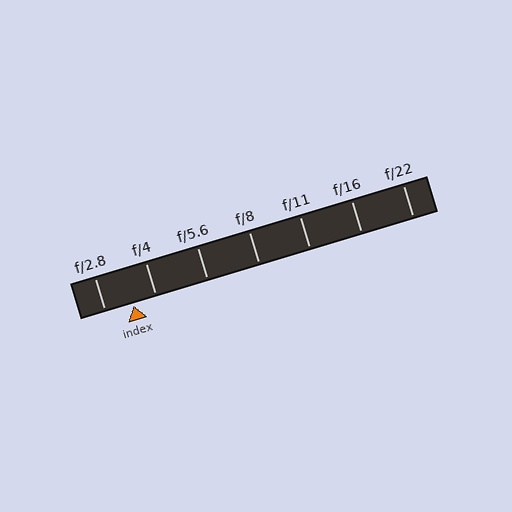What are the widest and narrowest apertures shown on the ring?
The widest aperture shown is f/2.8 and the narrowest is f/22.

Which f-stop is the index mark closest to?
The index mark is closest to f/4.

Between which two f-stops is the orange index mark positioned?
The index mark is between f/2.8 and f/4.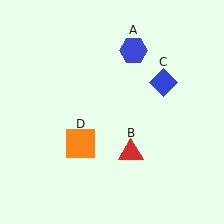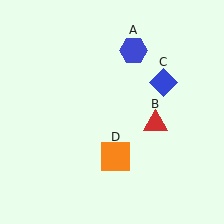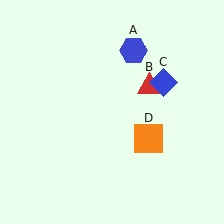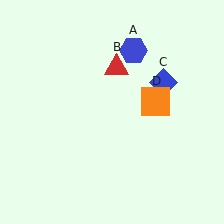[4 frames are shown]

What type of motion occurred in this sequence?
The red triangle (object B), orange square (object D) rotated counterclockwise around the center of the scene.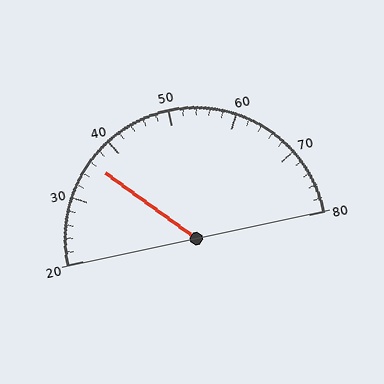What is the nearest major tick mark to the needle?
The nearest major tick mark is 40.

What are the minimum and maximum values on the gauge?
The gauge ranges from 20 to 80.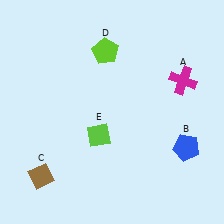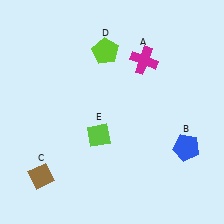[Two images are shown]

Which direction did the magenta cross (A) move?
The magenta cross (A) moved left.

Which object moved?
The magenta cross (A) moved left.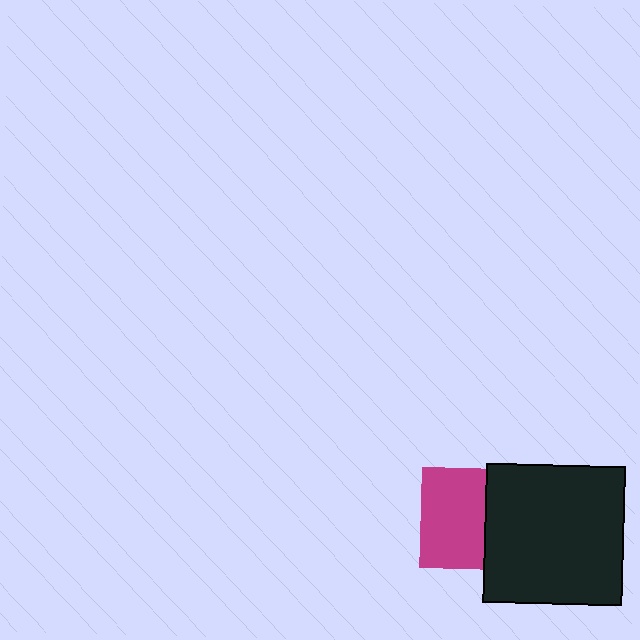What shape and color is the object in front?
The object in front is a black square.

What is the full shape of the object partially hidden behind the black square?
The partially hidden object is a magenta square.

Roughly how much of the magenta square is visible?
About half of it is visible (roughly 63%).